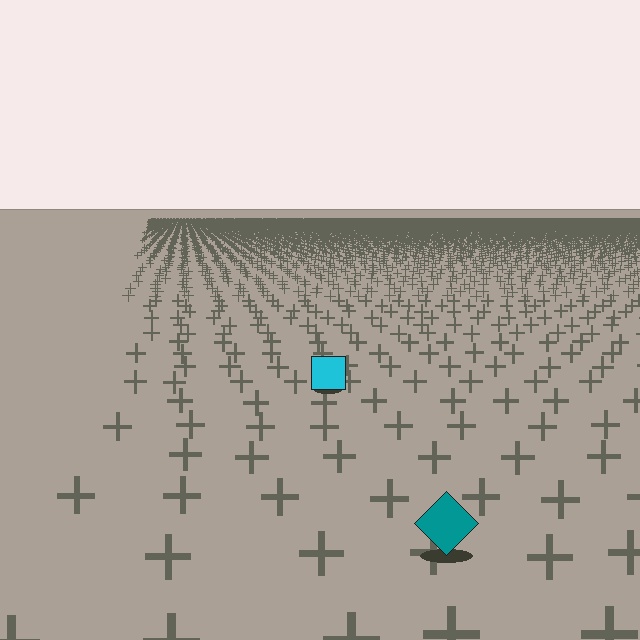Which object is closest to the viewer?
The teal diamond is closest. The texture marks near it are larger and more spread out.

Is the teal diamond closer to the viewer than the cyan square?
Yes. The teal diamond is closer — you can tell from the texture gradient: the ground texture is coarser near it.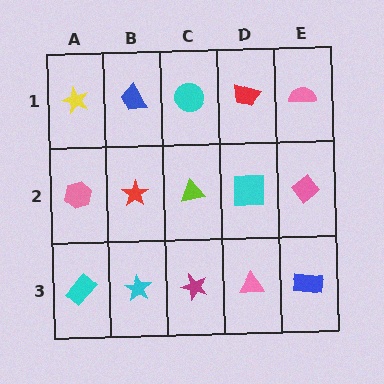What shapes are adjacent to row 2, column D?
A red trapezoid (row 1, column D), a pink triangle (row 3, column D), a lime triangle (row 2, column C), a pink diamond (row 2, column E).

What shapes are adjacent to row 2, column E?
A pink semicircle (row 1, column E), a blue rectangle (row 3, column E), a cyan square (row 2, column D).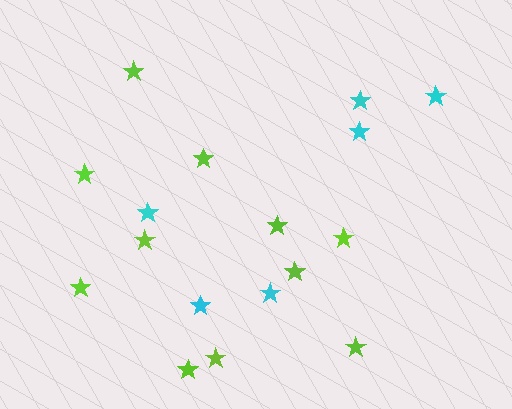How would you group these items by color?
There are 2 groups: one group of cyan stars (6) and one group of lime stars (11).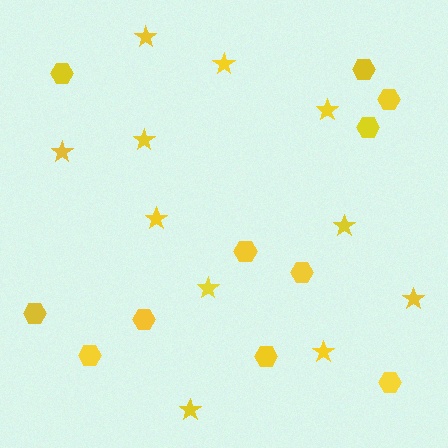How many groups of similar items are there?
There are 2 groups: one group of hexagons (11) and one group of stars (11).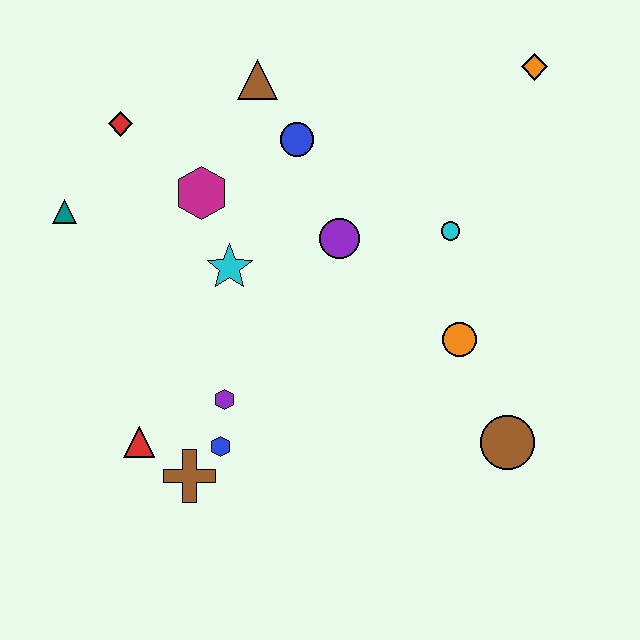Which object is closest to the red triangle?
The brown cross is closest to the red triangle.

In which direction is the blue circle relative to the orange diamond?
The blue circle is to the left of the orange diamond.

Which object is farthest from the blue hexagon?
The orange diamond is farthest from the blue hexagon.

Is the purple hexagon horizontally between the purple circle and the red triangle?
Yes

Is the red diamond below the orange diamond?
Yes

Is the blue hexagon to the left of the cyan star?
Yes